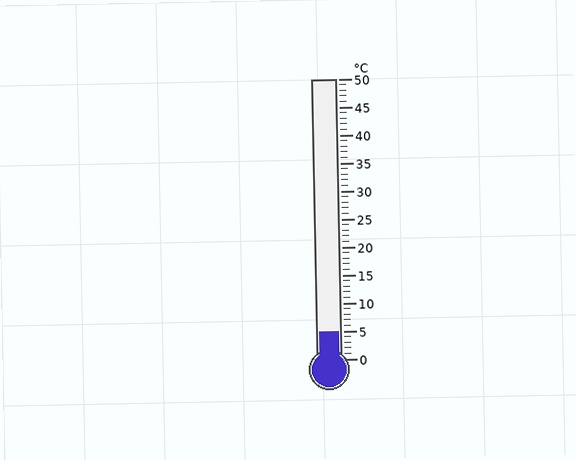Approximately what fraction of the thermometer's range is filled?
The thermometer is filled to approximately 10% of its range.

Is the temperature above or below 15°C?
The temperature is below 15°C.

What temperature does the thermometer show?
The thermometer shows approximately 5°C.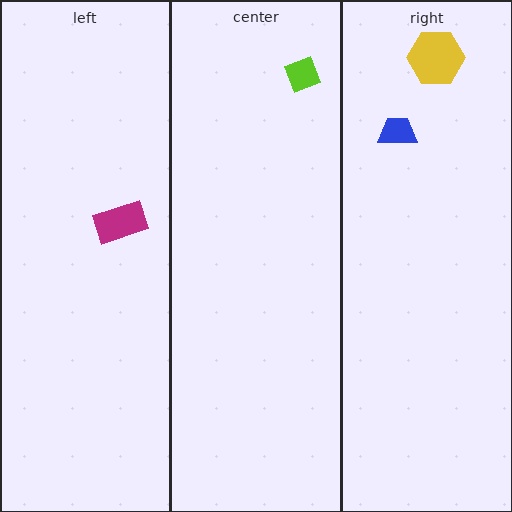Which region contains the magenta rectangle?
The left region.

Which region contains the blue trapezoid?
The right region.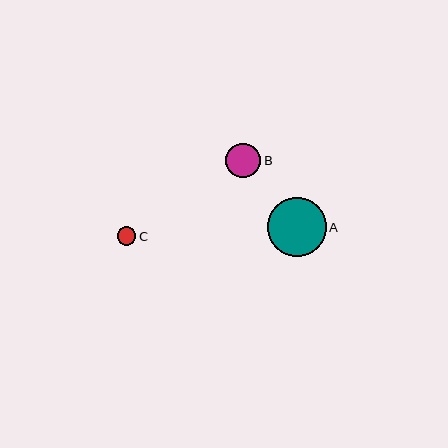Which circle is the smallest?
Circle C is the smallest with a size of approximately 19 pixels.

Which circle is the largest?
Circle A is the largest with a size of approximately 59 pixels.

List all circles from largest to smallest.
From largest to smallest: A, B, C.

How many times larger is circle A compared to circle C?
Circle A is approximately 3.2 times the size of circle C.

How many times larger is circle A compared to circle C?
Circle A is approximately 3.2 times the size of circle C.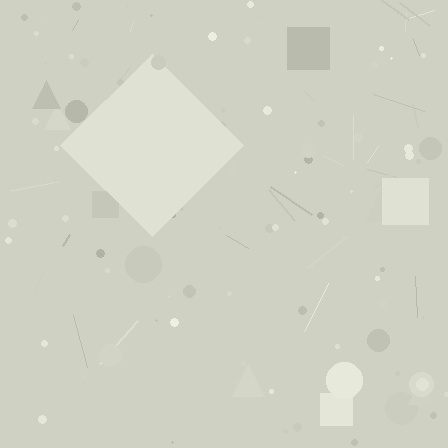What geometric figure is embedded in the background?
A diamond is embedded in the background.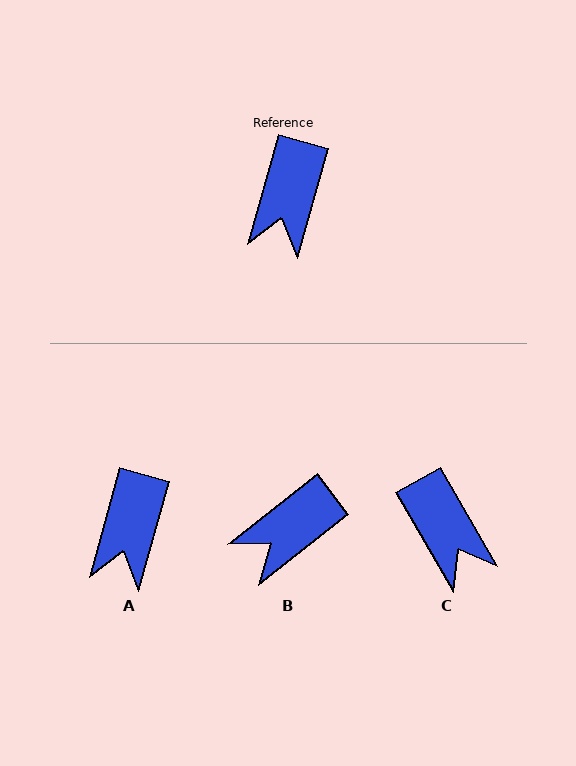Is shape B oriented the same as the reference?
No, it is off by about 36 degrees.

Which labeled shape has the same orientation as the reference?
A.